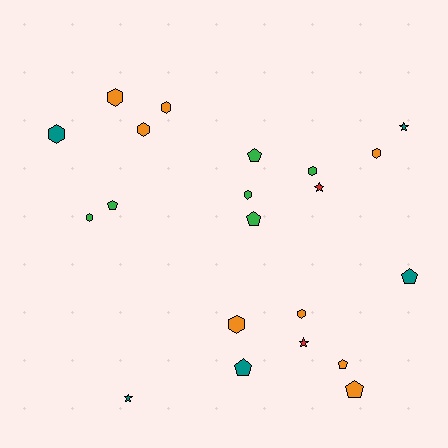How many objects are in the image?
There are 21 objects.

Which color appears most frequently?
Orange, with 8 objects.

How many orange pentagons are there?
There are 2 orange pentagons.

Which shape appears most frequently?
Hexagon, with 10 objects.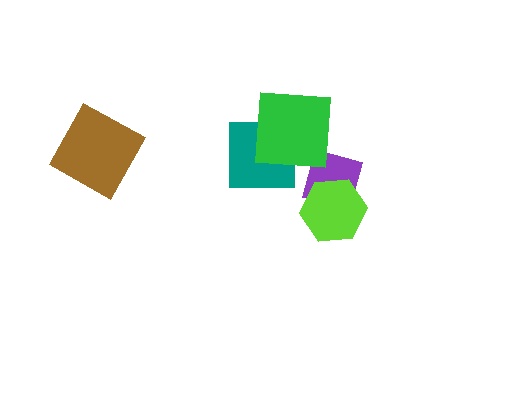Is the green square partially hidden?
No, no other shape covers it.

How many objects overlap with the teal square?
1 object overlaps with the teal square.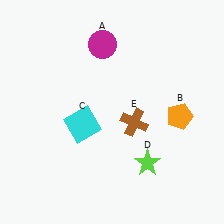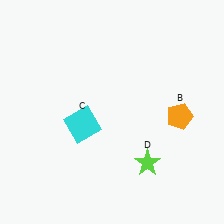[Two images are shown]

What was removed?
The brown cross (E), the magenta circle (A) were removed in Image 2.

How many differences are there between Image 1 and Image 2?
There are 2 differences between the two images.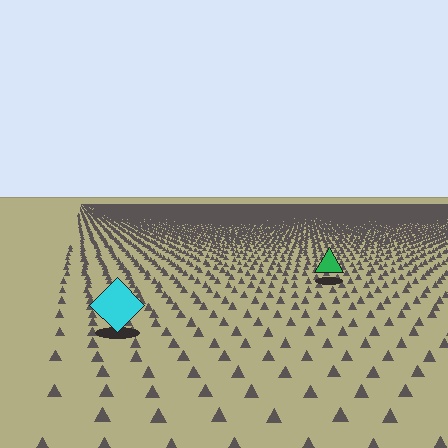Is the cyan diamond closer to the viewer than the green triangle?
Yes. The cyan diamond is closer — you can tell from the texture gradient: the ground texture is coarser near it.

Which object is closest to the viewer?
The cyan diamond is closest. The texture marks near it are larger and more spread out.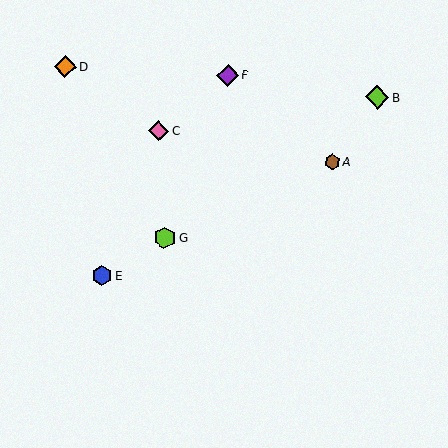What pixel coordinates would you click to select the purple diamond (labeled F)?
Click at (228, 75) to select the purple diamond F.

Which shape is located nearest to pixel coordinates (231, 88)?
The purple diamond (labeled F) at (228, 75) is nearest to that location.